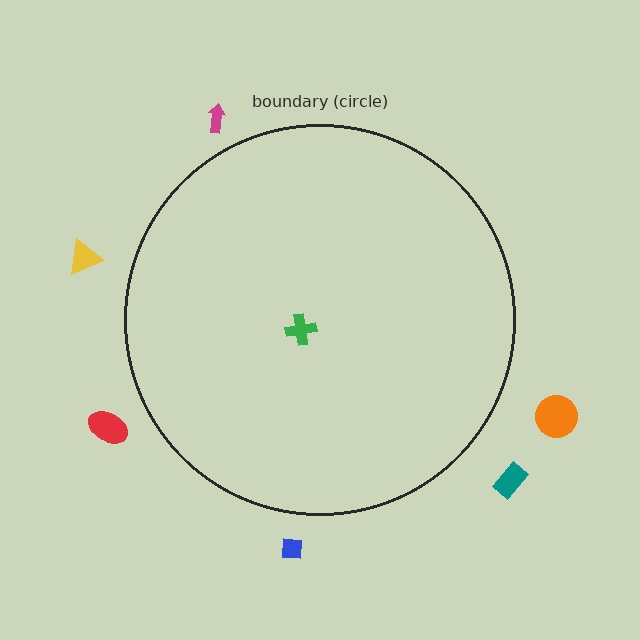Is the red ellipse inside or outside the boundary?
Outside.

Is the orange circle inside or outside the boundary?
Outside.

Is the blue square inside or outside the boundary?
Outside.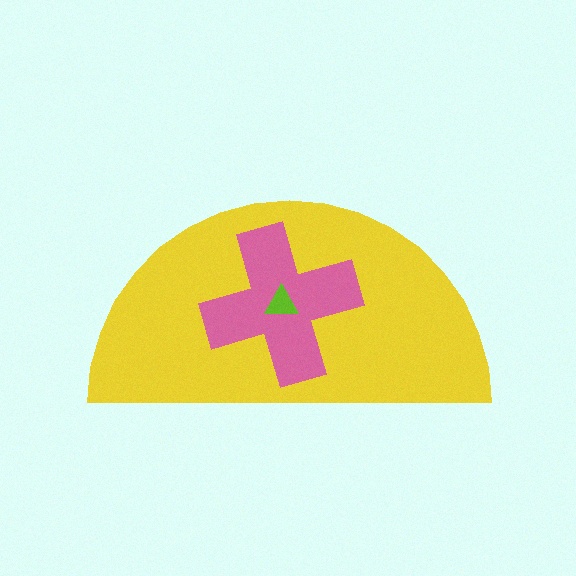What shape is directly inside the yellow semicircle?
The pink cross.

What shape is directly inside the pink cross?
The lime triangle.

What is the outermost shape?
The yellow semicircle.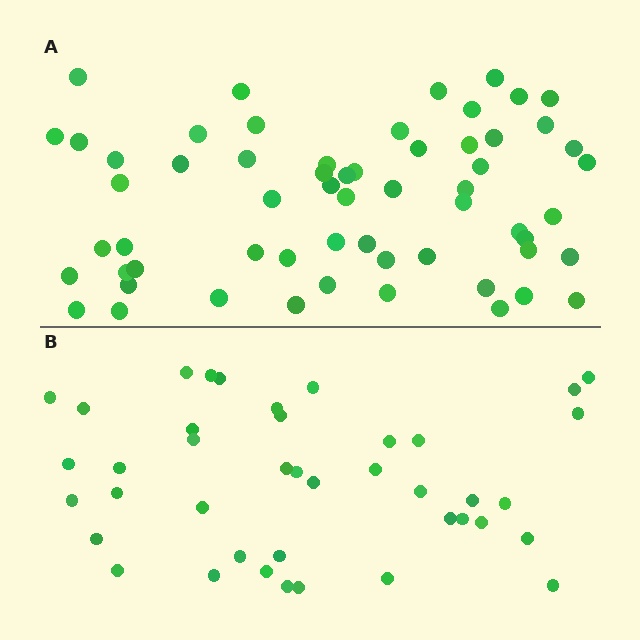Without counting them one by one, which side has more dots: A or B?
Region A (the top region) has more dots.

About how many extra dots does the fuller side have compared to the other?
Region A has approximately 20 more dots than region B.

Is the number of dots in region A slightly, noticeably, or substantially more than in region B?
Region A has substantially more. The ratio is roughly 1.5 to 1.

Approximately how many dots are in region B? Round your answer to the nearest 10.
About 40 dots. (The exact count is 41, which rounds to 40.)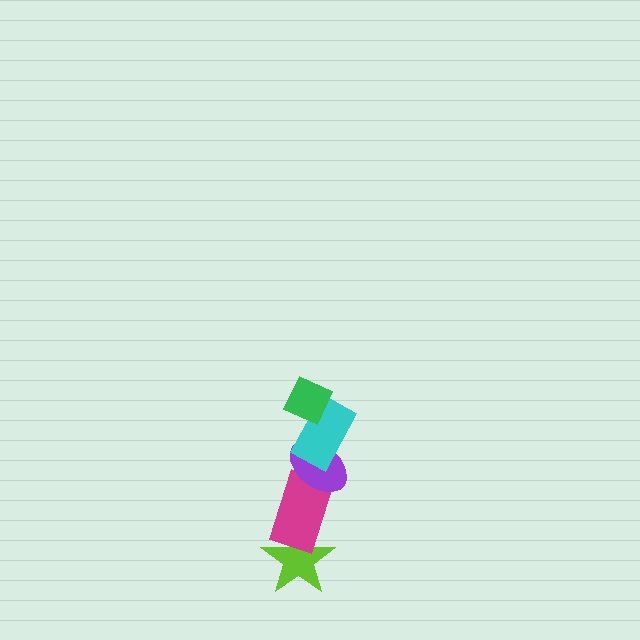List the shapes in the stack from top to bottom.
From top to bottom: the green diamond, the cyan rectangle, the purple ellipse, the magenta rectangle, the lime star.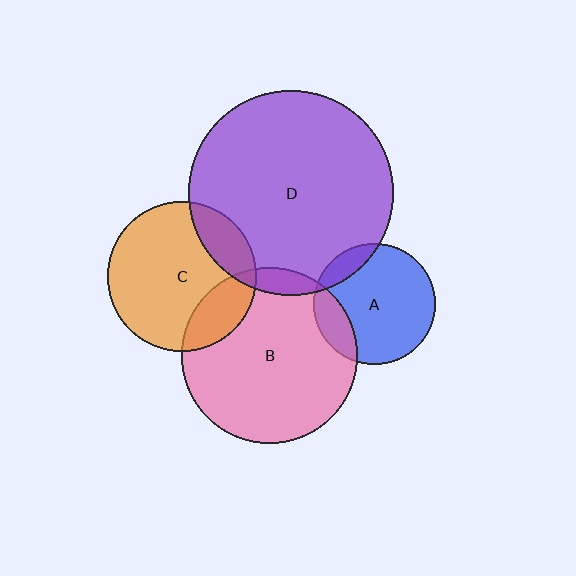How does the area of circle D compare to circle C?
Approximately 1.9 times.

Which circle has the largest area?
Circle D (purple).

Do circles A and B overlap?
Yes.